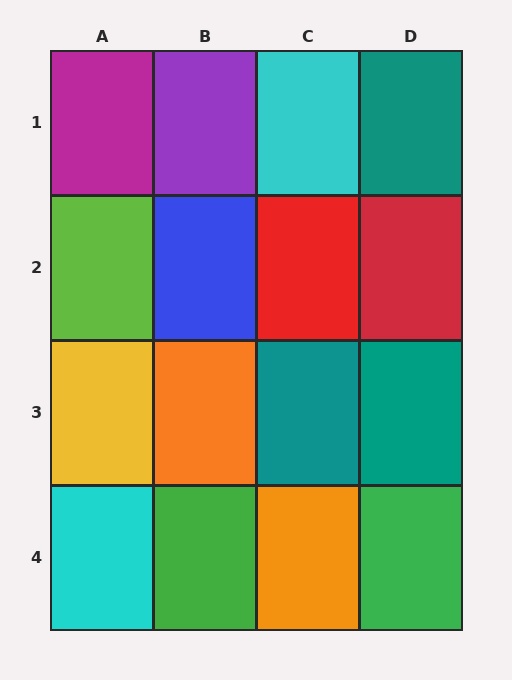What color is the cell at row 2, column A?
Lime.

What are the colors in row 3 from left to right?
Yellow, orange, teal, teal.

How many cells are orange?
2 cells are orange.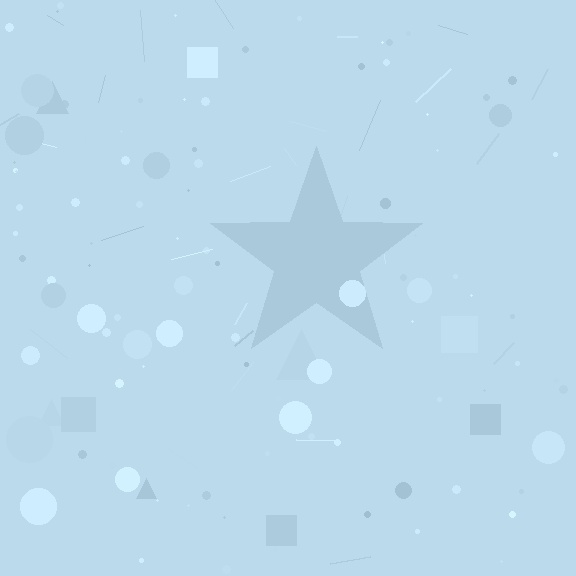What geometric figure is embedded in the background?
A star is embedded in the background.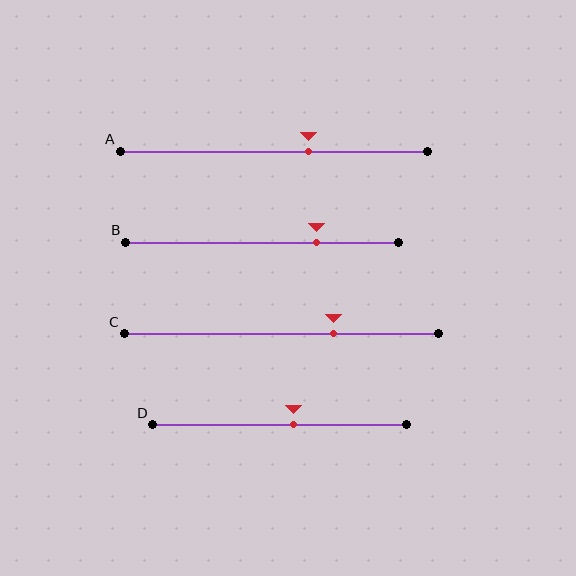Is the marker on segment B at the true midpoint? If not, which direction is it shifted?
No, the marker on segment B is shifted to the right by about 20% of the segment length.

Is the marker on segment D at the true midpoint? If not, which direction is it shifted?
No, the marker on segment D is shifted to the right by about 6% of the segment length.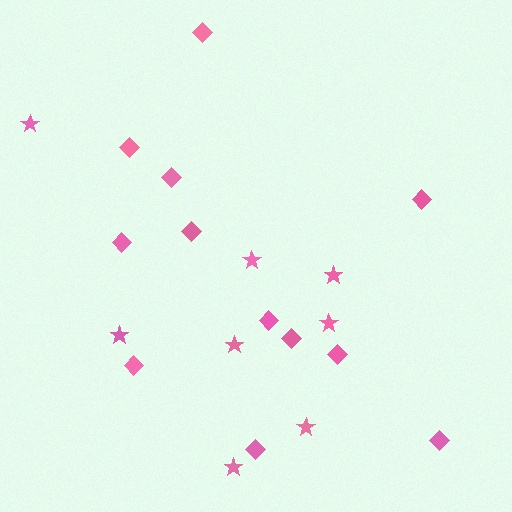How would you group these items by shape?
There are 2 groups: one group of diamonds (12) and one group of stars (8).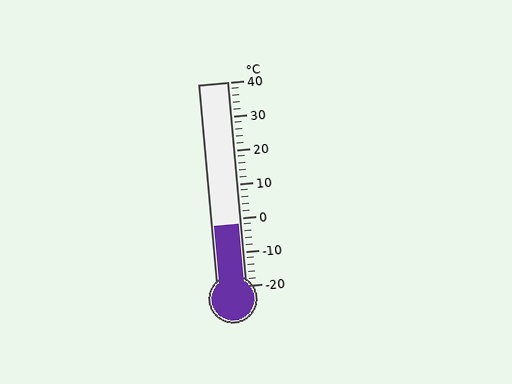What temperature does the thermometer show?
The thermometer shows approximately -2°C.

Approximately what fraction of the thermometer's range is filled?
The thermometer is filled to approximately 30% of its range.